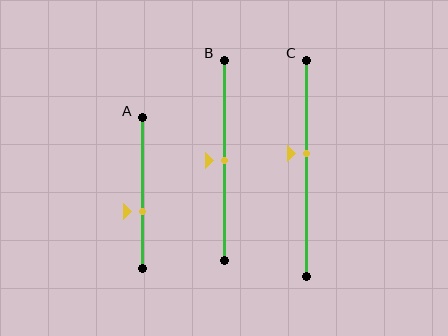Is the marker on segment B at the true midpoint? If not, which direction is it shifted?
Yes, the marker on segment B is at the true midpoint.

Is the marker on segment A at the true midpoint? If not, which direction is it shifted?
No, the marker on segment A is shifted downward by about 12% of the segment length.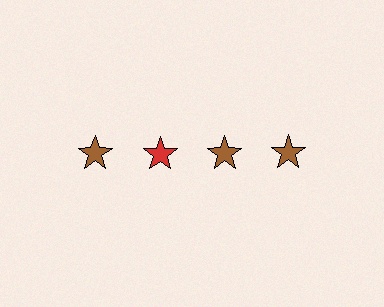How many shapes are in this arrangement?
There are 4 shapes arranged in a grid pattern.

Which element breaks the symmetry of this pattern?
The red star in the top row, second from left column breaks the symmetry. All other shapes are brown stars.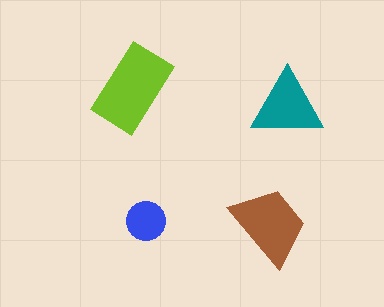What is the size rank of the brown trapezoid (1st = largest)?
2nd.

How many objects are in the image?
There are 4 objects in the image.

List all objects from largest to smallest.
The lime rectangle, the brown trapezoid, the teal triangle, the blue circle.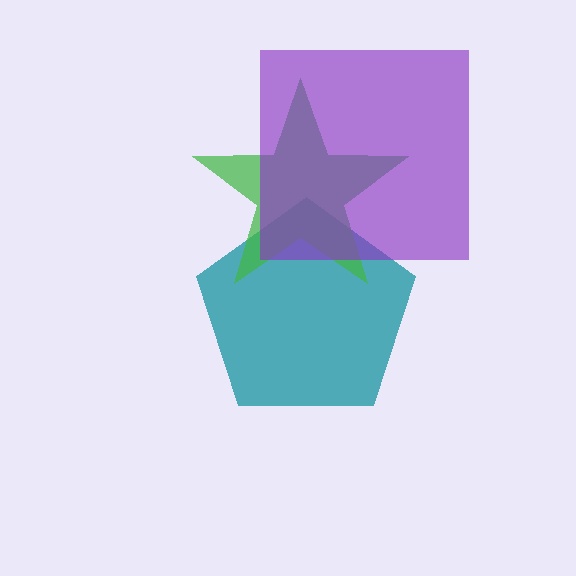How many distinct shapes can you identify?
There are 3 distinct shapes: a teal pentagon, a green star, a purple square.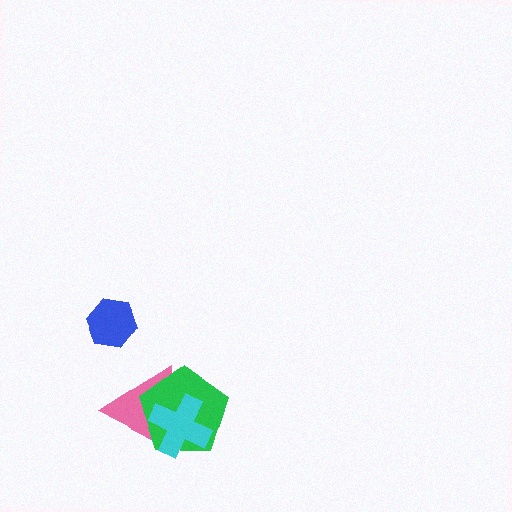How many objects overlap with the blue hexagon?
0 objects overlap with the blue hexagon.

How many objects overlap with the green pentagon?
2 objects overlap with the green pentagon.